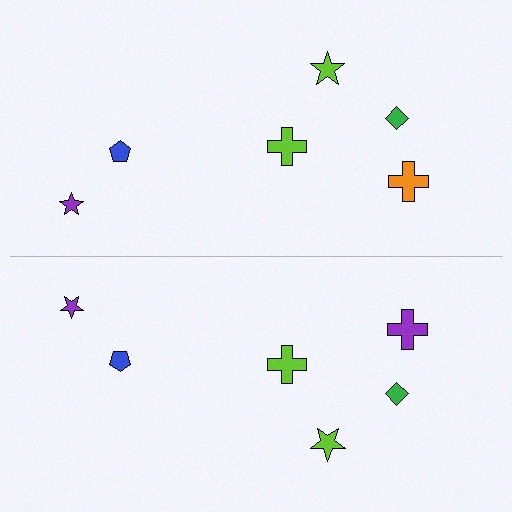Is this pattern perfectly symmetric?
No, the pattern is not perfectly symmetric. The purple cross on the bottom side breaks the symmetry — its mirror counterpart is orange.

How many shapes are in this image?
There are 12 shapes in this image.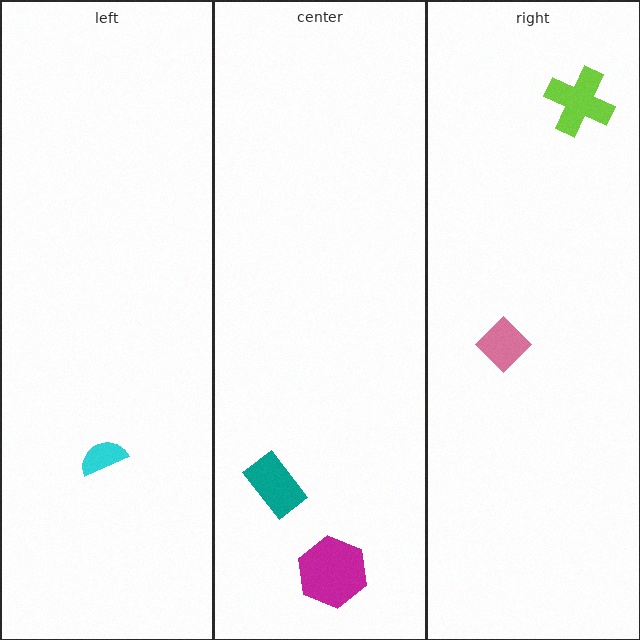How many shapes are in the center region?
2.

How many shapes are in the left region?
1.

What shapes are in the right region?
The pink diamond, the lime cross.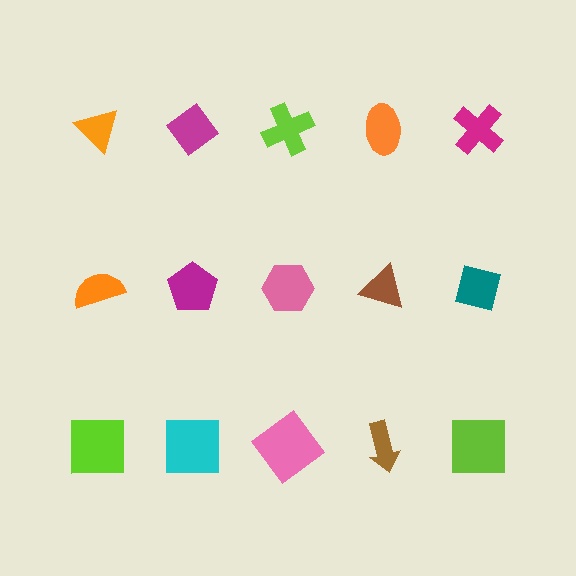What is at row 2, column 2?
A magenta pentagon.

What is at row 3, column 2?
A cyan square.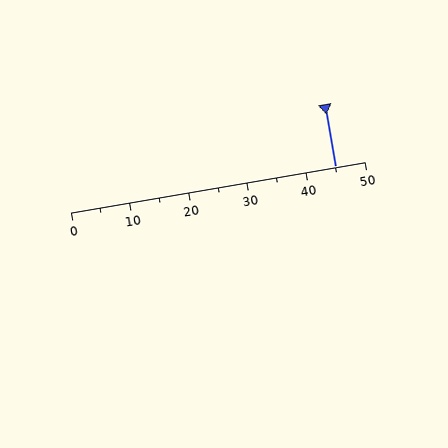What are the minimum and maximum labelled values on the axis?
The axis runs from 0 to 50.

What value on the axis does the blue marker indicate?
The marker indicates approximately 45.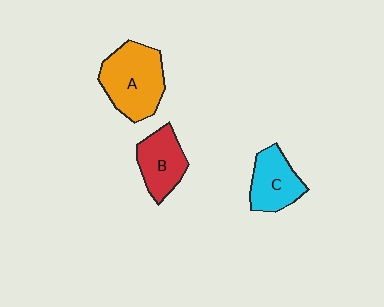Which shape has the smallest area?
Shape C (cyan).